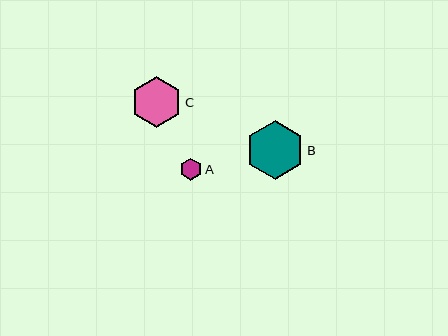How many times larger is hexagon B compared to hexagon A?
Hexagon B is approximately 2.7 times the size of hexagon A.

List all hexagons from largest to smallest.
From largest to smallest: B, C, A.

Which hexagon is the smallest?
Hexagon A is the smallest with a size of approximately 22 pixels.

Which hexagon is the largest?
Hexagon B is the largest with a size of approximately 58 pixels.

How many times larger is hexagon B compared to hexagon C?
Hexagon B is approximately 1.2 times the size of hexagon C.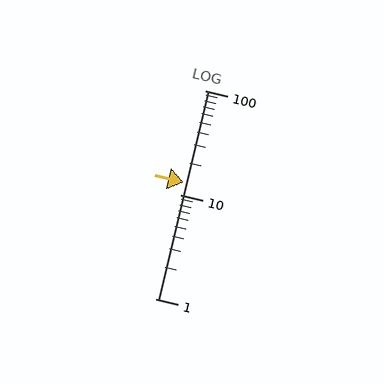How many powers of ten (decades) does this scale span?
The scale spans 2 decades, from 1 to 100.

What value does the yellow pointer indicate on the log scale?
The pointer indicates approximately 13.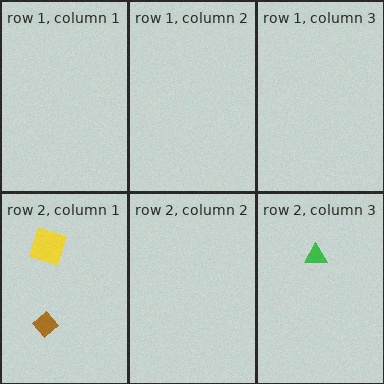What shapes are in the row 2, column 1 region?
The yellow square, the brown diamond.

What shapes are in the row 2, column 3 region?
The green triangle.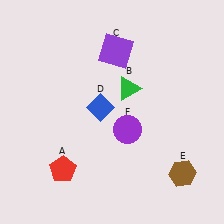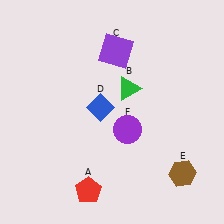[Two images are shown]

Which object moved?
The red pentagon (A) moved right.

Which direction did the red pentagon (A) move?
The red pentagon (A) moved right.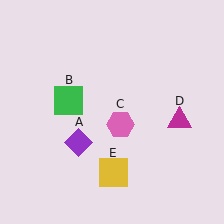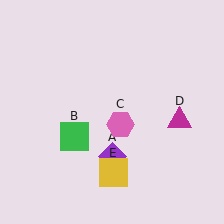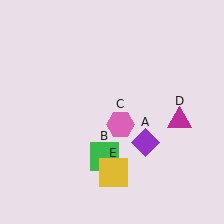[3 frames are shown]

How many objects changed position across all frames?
2 objects changed position: purple diamond (object A), green square (object B).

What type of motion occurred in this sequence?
The purple diamond (object A), green square (object B) rotated counterclockwise around the center of the scene.